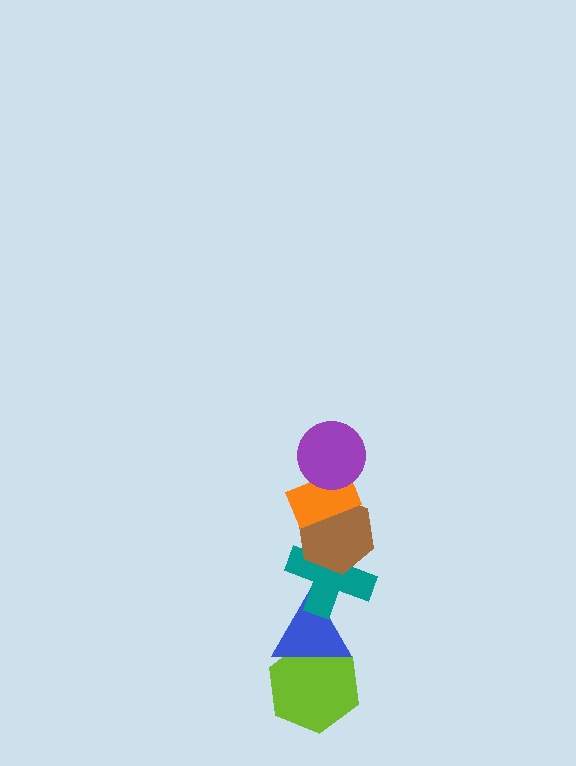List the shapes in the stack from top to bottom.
From top to bottom: the purple circle, the orange rectangle, the brown hexagon, the teal cross, the blue triangle, the lime hexagon.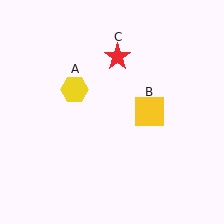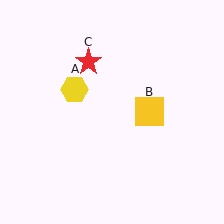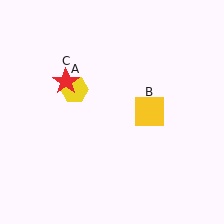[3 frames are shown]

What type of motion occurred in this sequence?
The red star (object C) rotated counterclockwise around the center of the scene.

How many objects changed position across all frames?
1 object changed position: red star (object C).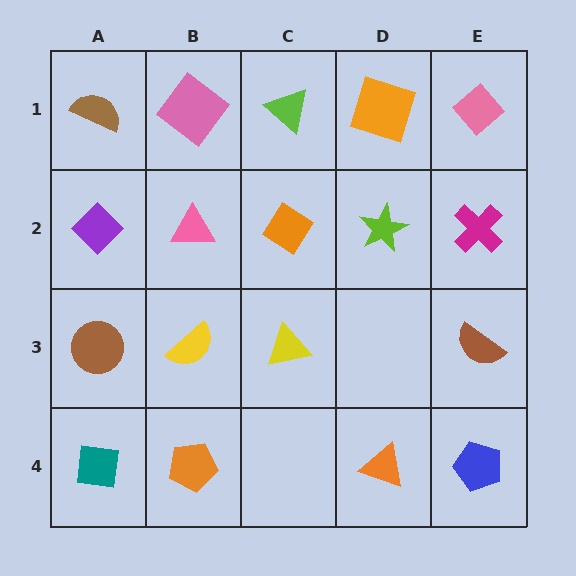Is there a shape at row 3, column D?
No, that cell is empty.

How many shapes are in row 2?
5 shapes.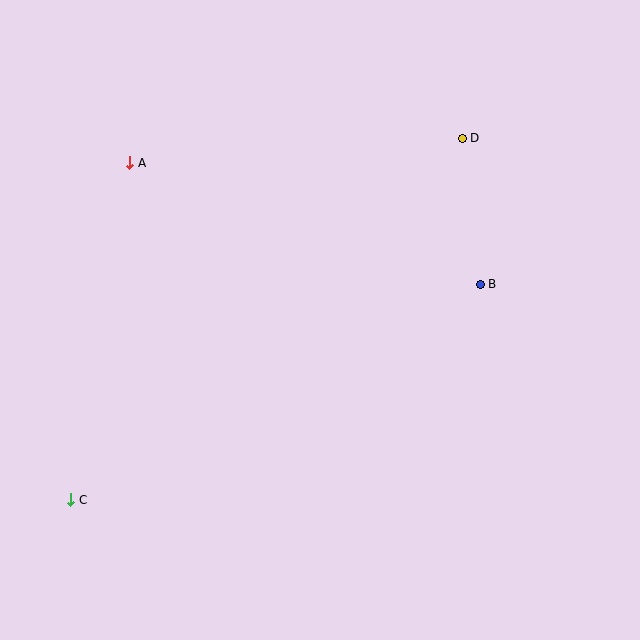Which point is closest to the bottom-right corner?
Point B is closest to the bottom-right corner.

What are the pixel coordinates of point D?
Point D is at (462, 138).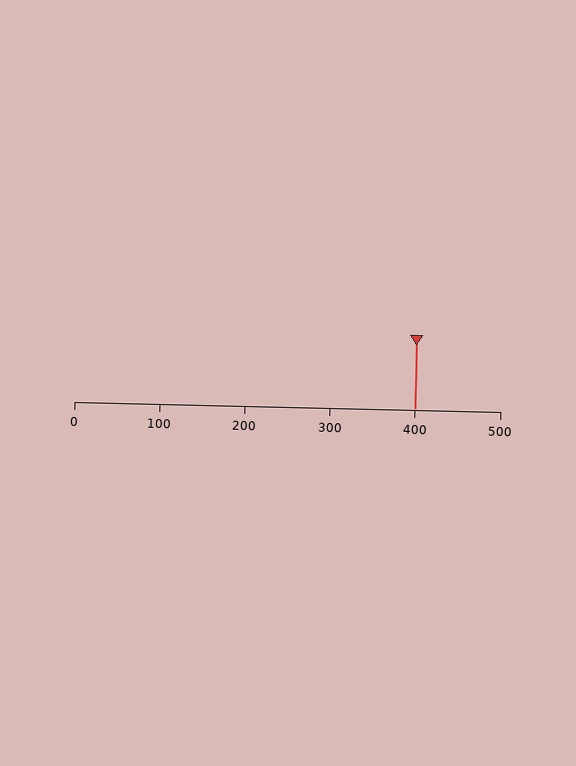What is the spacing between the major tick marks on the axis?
The major ticks are spaced 100 apart.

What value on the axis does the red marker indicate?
The marker indicates approximately 400.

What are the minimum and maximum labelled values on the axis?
The axis runs from 0 to 500.